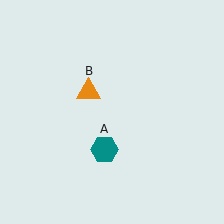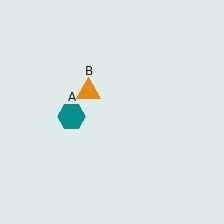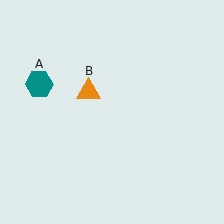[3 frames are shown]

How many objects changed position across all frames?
1 object changed position: teal hexagon (object A).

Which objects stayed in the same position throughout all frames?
Orange triangle (object B) remained stationary.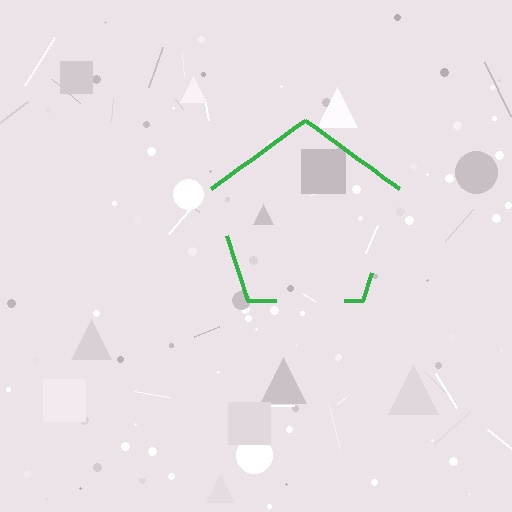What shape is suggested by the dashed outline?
The dashed outline suggests a pentagon.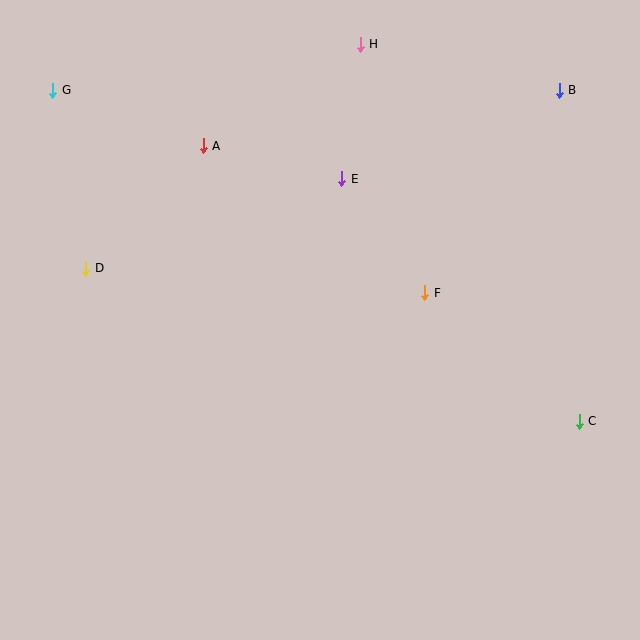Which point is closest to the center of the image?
Point F at (425, 293) is closest to the center.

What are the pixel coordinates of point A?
Point A is at (203, 146).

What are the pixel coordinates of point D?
Point D is at (86, 268).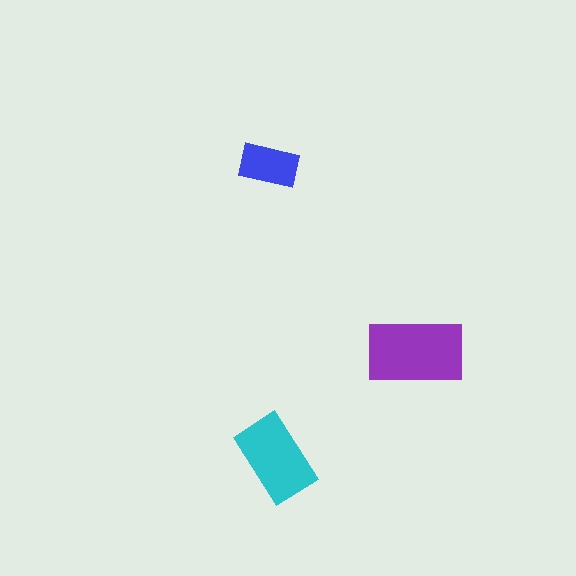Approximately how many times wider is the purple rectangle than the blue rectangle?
About 1.5 times wider.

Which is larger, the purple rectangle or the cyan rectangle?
The purple one.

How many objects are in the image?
There are 3 objects in the image.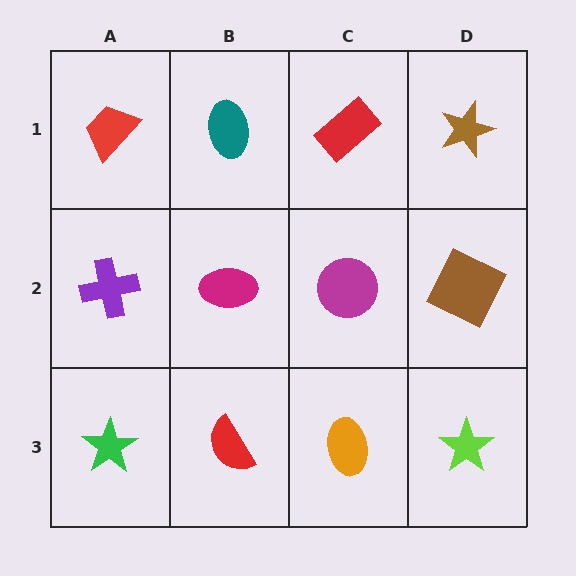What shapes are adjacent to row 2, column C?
A red rectangle (row 1, column C), an orange ellipse (row 3, column C), a magenta ellipse (row 2, column B), a brown square (row 2, column D).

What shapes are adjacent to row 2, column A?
A red trapezoid (row 1, column A), a green star (row 3, column A), a magenta ellipse (row 2, column B).